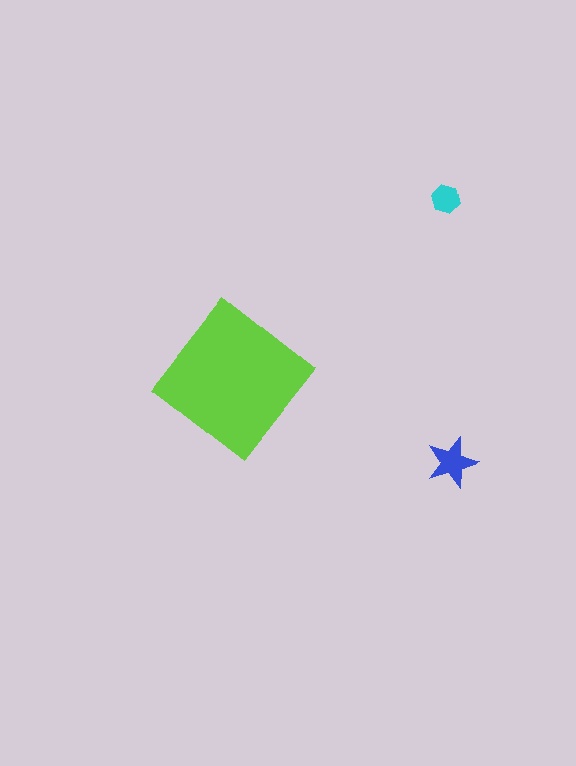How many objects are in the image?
There are 3 objects in the image.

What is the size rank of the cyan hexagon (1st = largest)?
3rd.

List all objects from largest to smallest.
The lime diamond, the blue star, the cyan hexagon.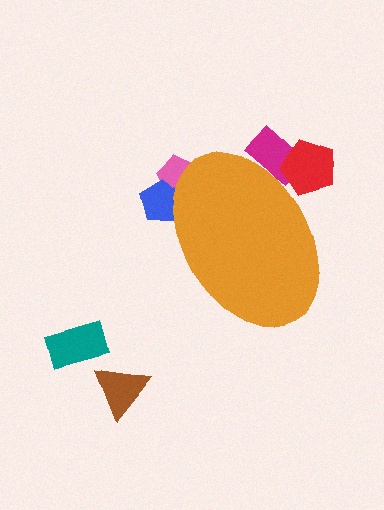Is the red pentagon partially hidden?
Yes, the red pentagon is partially hidden behind the orange ellipse.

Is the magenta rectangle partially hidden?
Yes, the magenta rectangle is partially hidden behind the orange ellipse.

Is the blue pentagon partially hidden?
Yes, the blue pentagon is partially hidden behind the orange ellipse.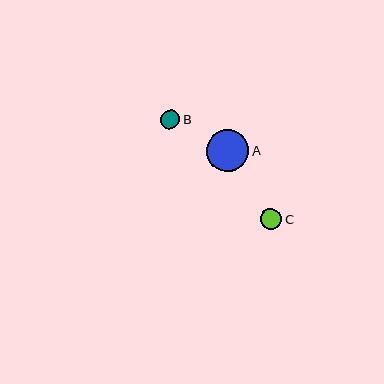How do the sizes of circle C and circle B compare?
Circle C and circle B are approximately the same size.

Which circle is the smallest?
Circle B is the smallest with a size of approximately 19 pixels.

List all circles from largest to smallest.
From largest to smallest: A, C, B.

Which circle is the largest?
Circle A is the largest with a size of approximately 42 pixels.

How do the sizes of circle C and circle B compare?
Circle C and circle B are approximately the same size.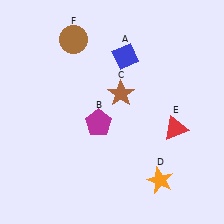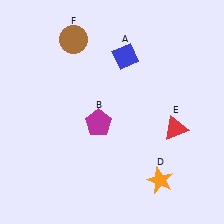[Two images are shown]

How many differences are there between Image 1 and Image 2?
There is 1 difference between the two images.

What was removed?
The brown star (C) was removed in Image 2.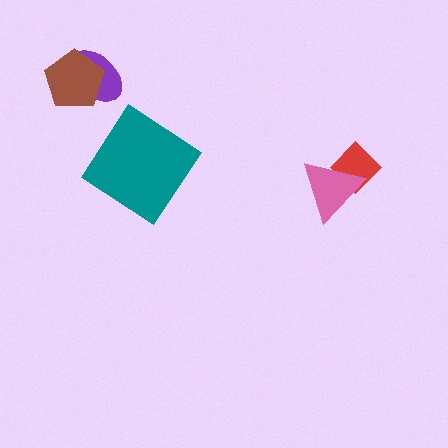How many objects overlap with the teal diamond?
0 objects overlap with the teal diamond.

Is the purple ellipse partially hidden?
Yes, it is partially covered by another shape.